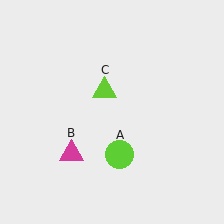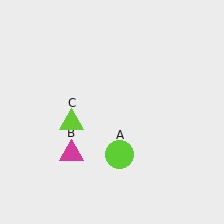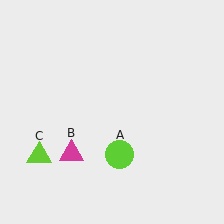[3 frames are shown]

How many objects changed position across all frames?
1 object changed position: lime triangle (object C).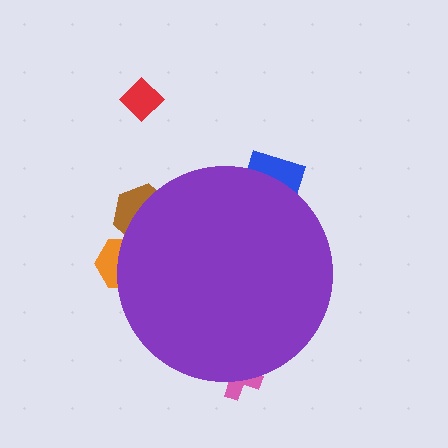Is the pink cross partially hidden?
Yes, the pink cross is partially hidden behind the purple circle.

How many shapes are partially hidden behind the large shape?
4 shapes are partially hidden.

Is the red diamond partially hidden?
No, the red diamond is fully visible.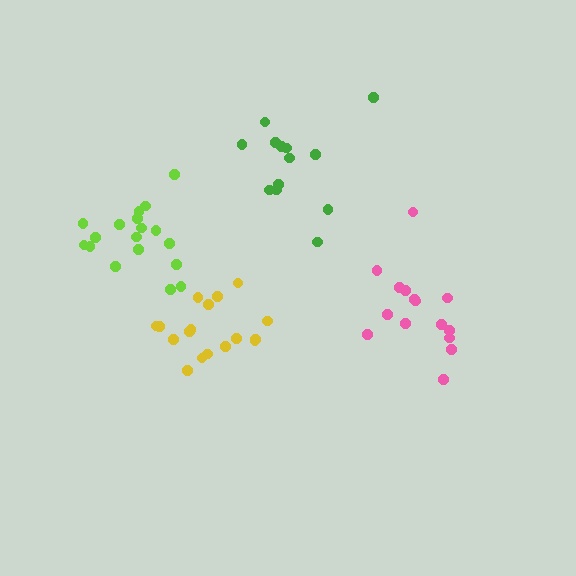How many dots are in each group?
Group 1: 18 dots, Group 2: 13 dots, Group 3: 15 dots, Group 4: 17 dots (63 total).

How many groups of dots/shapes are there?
There are 4 groups.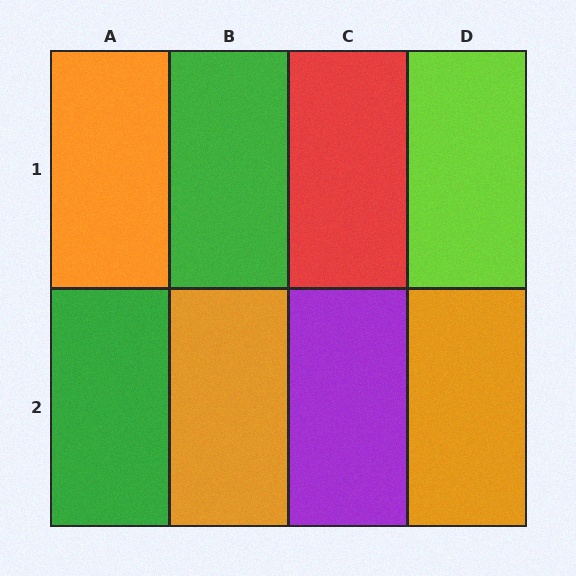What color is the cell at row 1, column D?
Lime.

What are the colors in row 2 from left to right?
Green, orange, purple, orange.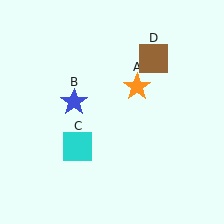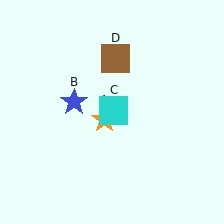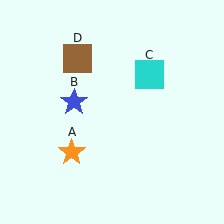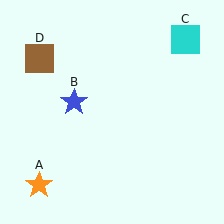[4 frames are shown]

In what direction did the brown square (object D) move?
The brown square (object D) moved left.